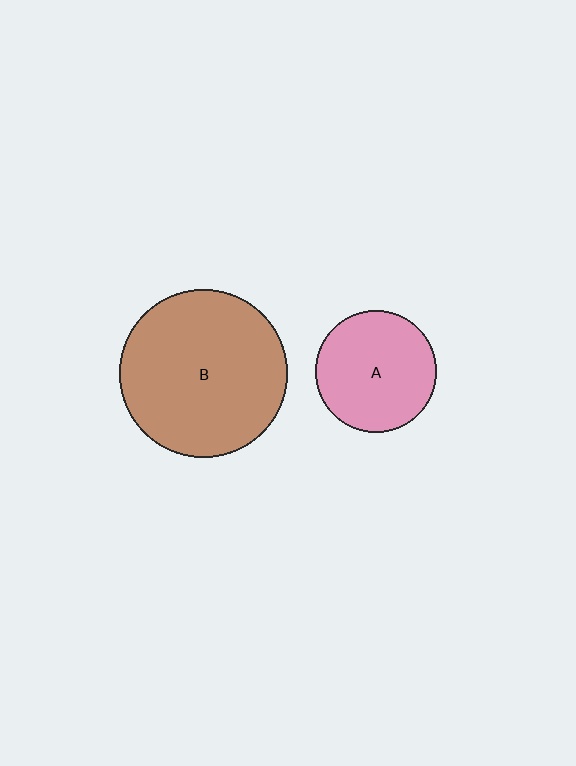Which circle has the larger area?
Circle B (brown).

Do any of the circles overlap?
No, none of the circles overlap.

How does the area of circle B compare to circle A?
Approximately 1.9 times.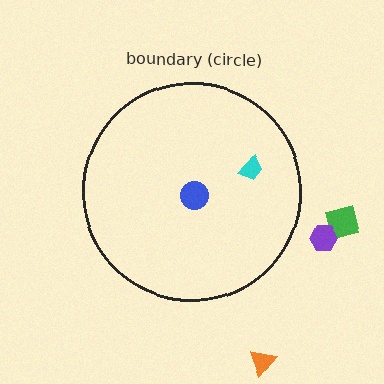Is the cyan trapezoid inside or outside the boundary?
Inside.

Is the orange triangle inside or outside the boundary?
Outside.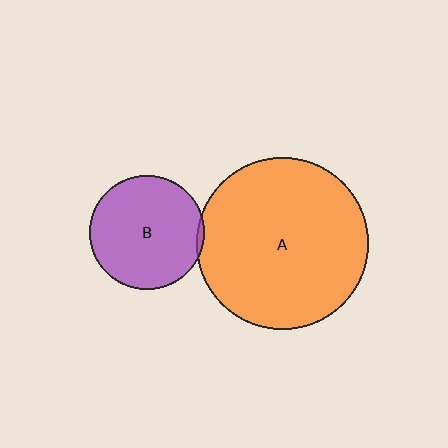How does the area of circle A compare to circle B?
Approximately 2.2 times.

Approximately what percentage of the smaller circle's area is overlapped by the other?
Approximately 5%.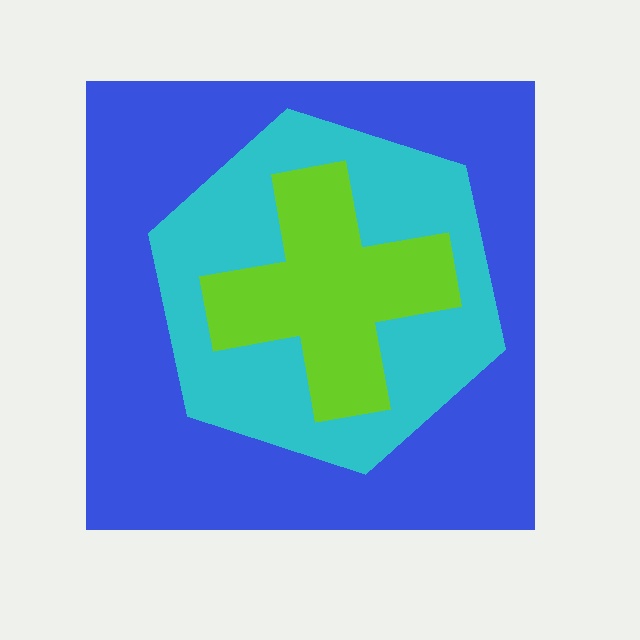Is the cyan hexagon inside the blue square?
Yes.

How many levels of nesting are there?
3.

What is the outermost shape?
The blue square.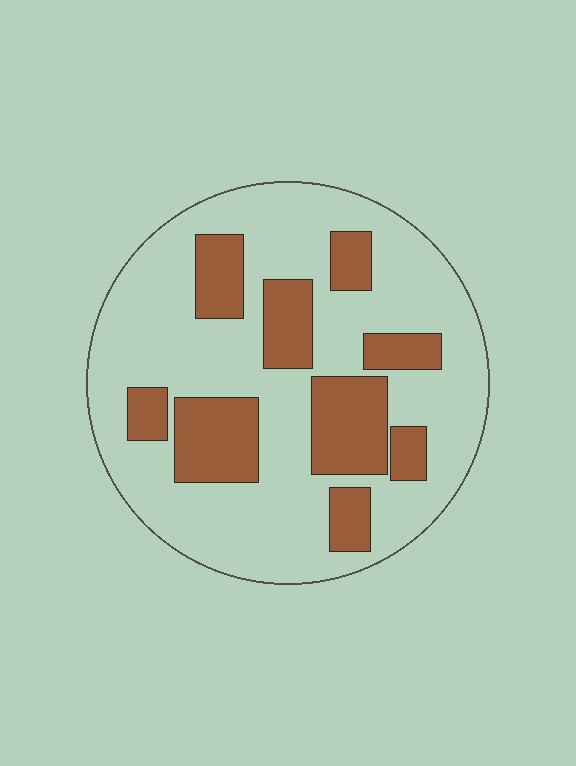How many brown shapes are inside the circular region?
9.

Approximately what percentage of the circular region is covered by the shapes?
Approximately 30%.